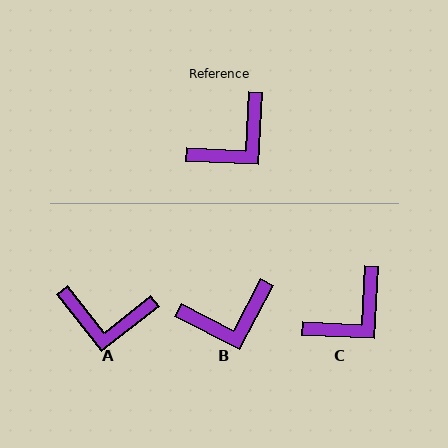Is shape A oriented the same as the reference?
No, it is off by about 49 degrees.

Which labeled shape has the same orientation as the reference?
C.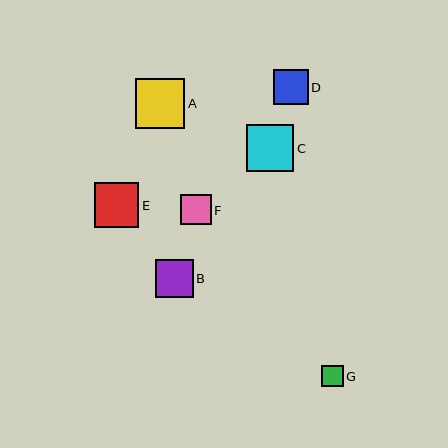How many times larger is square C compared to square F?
Square C is approximately 1.6 times the size of square F.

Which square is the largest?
Square A is the largest with a size of approximately 50 pixels.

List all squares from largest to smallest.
From largest to smallest: A, C, E, B, D, F, G.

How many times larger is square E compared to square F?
Square E is approximately 1.5 times the size of square F.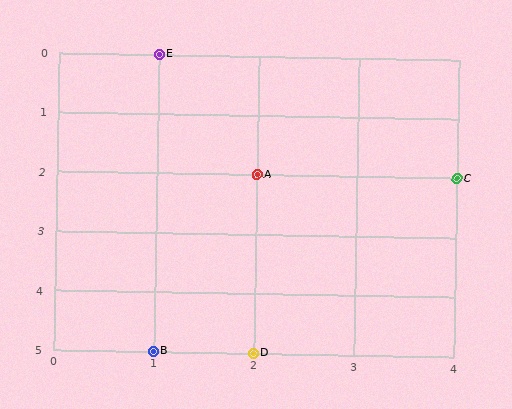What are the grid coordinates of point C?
Point C is at grid coordinates (4, 2).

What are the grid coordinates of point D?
Point D is at grid coordinates (2, 5).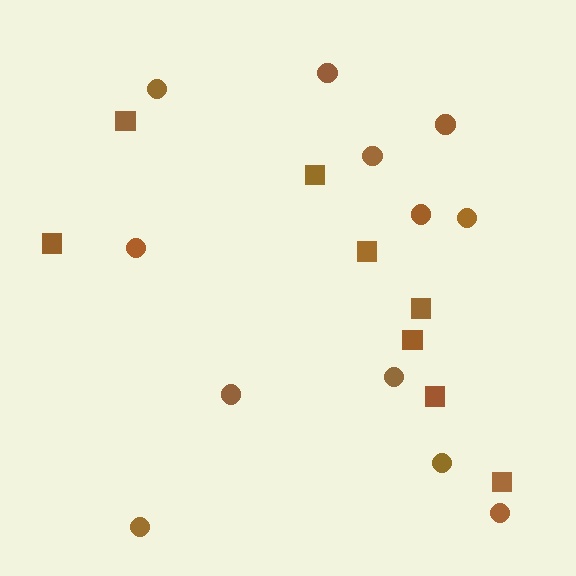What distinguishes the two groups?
There are 2 groups: one group of squares (8) and one group of circles (12).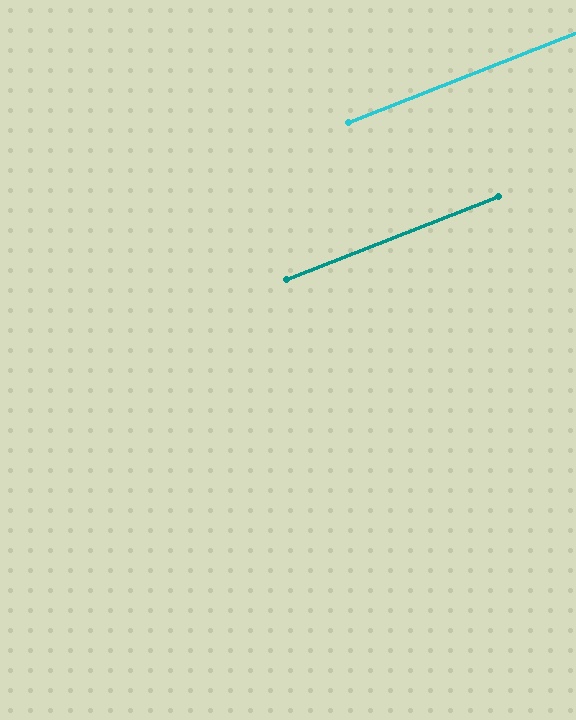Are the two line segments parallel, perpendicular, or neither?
Parallel — their directions differ by only 0.1°.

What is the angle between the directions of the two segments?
Approximately 0 degrees.